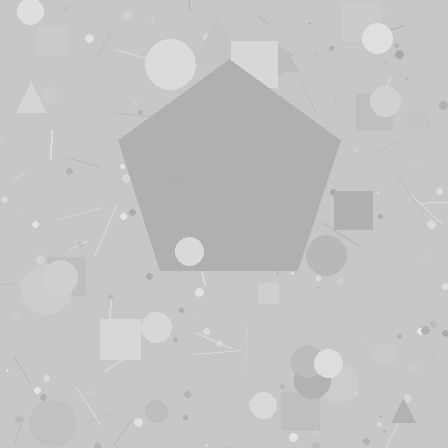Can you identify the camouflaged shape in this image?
The camouflaged shape is a pentagon.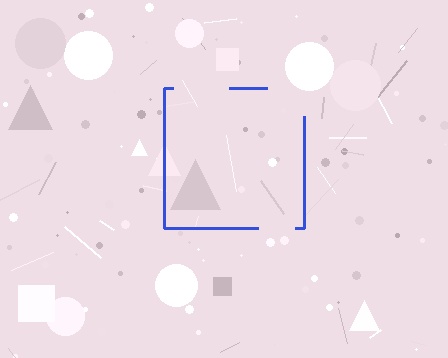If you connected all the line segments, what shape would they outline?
They would outline a square.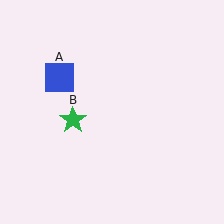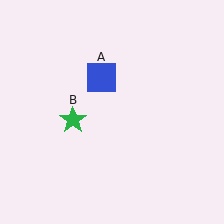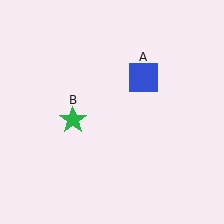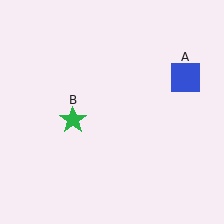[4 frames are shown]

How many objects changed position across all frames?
1 object changed position: blue square (object A).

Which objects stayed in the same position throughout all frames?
Green star (object B) remained stationary.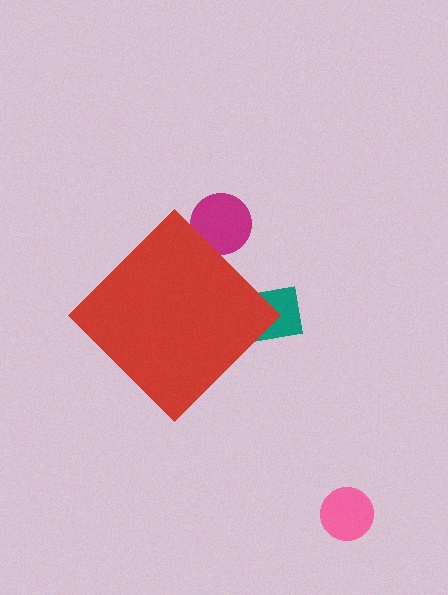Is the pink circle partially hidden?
No, the pink circle is fully visible.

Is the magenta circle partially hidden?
Yes, the magenta circle is partially hidden behind the red diamond.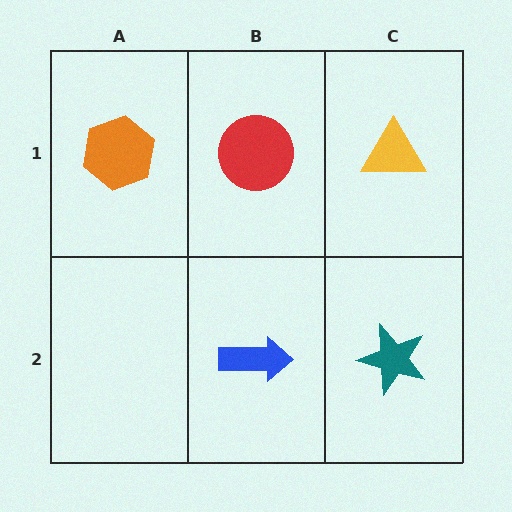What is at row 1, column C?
A yellow triangle.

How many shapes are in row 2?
2 shapes.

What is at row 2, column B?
A blue arrow.